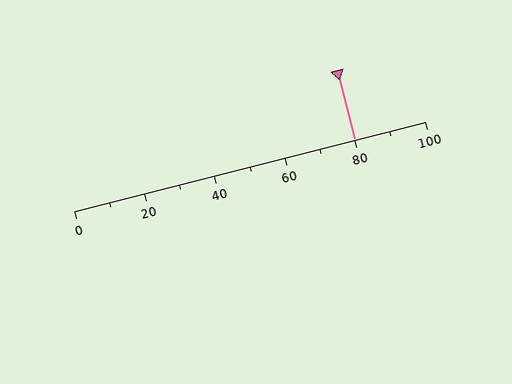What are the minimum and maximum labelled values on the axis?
The axis runs from 0 to 100.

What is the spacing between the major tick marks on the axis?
The major ticks are spaced 20 apart.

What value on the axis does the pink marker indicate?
The marker indicates approximately 80.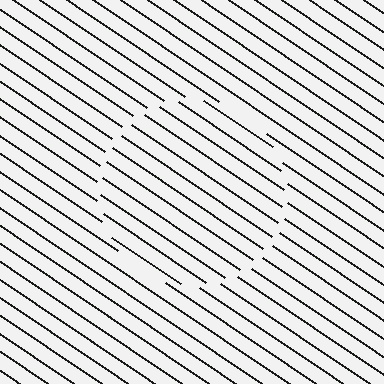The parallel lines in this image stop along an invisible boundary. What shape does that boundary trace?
An illusory circle. The interior of the shape contains the same grating, shifted by half a period — the contour is defined by the phase discontinuity where line-ends from the inner and outer gratings abut.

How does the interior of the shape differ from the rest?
The interior of the shape contains the same grating, shifted by half a period — the contour is defined by the phase discontinuity where line-ends from the inner and outer gratings abut.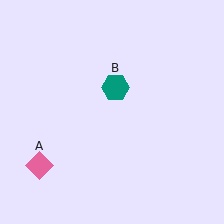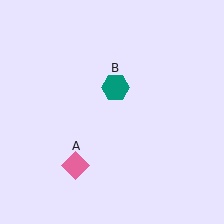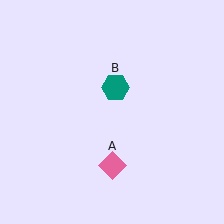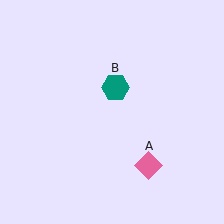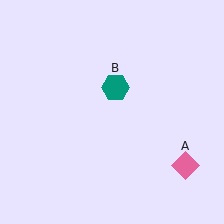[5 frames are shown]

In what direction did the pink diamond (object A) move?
The pink diamond (object A) moved right.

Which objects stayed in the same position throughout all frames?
Teal hexagon (object B) remained stationary.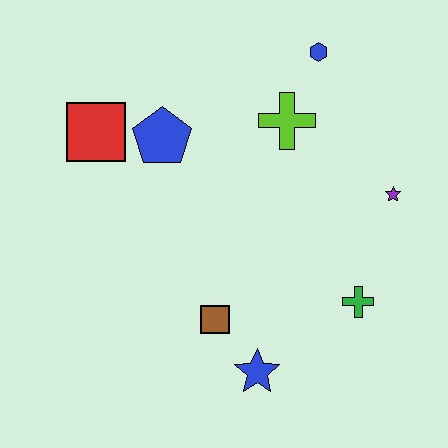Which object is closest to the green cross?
The purple star is closest to the green cross.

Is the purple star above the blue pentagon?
No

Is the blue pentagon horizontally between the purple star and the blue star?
No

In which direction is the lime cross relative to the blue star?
The lime cross is above the blue star.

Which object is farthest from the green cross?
The red square is farthest from the green cross.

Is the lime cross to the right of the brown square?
Yes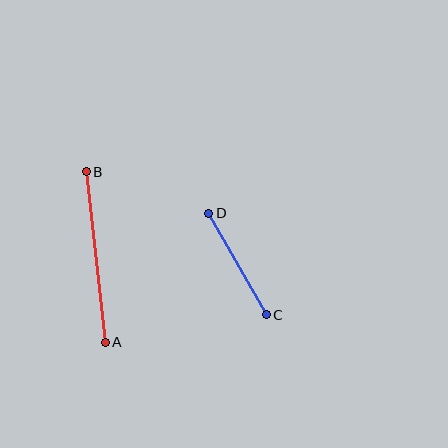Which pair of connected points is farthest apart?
Points A and B are farthest apart.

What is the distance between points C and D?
The distance is approximately 117 pixels.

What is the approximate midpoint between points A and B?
The midpoint is at approximately (96, 257) pixels.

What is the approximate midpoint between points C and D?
The midpoint is at approximately (238, 264) pixels.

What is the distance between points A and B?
The distance is approximately 172 pixels.